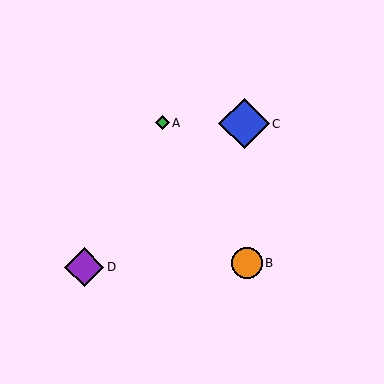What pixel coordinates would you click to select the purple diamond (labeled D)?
Click at (84, 267) to select the purple diamond D.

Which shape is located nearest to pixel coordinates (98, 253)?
The purple diamond (labeled D) at (84, 267) is nearest to that location.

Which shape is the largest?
The blue diamond (labeled C) is the largest.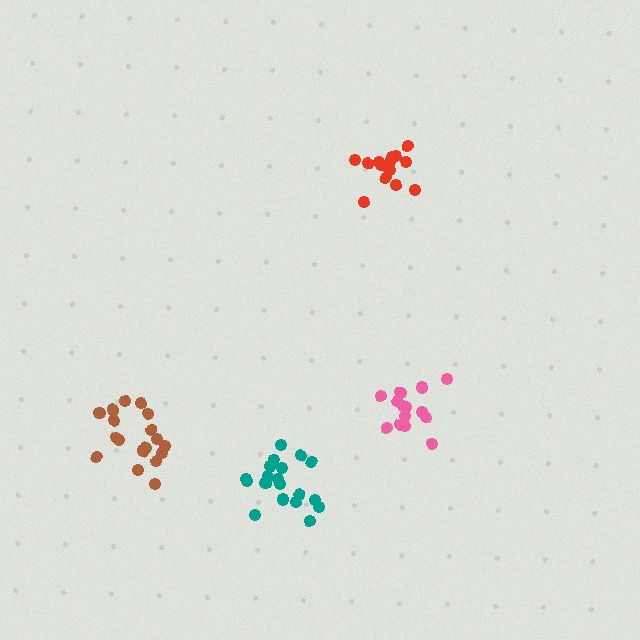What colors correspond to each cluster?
The clusters are colored: pink, teal, red, brown.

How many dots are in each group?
Group 1: 15 dots, Group 2: 19 dots, Group 3: 16 dots, Group 4: 18 dots (68 total).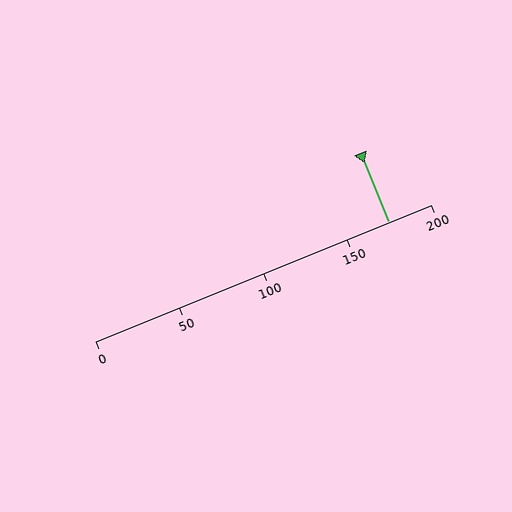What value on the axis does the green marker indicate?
The marker indicates approximately 175.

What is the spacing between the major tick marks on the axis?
The major ticks are spaced 50 apart.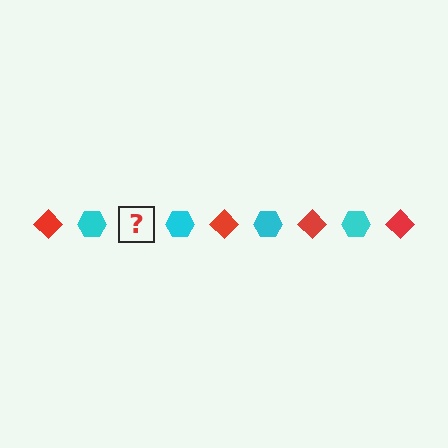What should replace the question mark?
The question mark should be replaced with a red diamond.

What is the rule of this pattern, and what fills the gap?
The rule is that the pattern alternates between red diamond and cyan hexagon. The gap should be filled with a red diamond.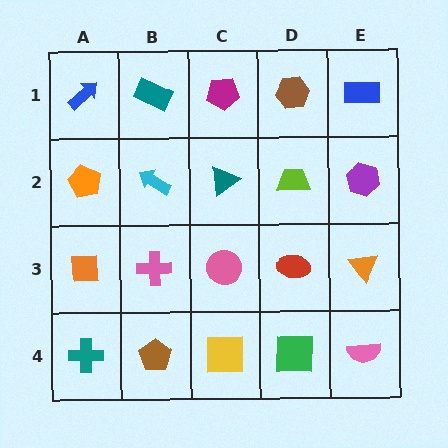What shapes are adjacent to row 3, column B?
A cyan arrow (row 2, column B), a brown pentagon (row 4, column B), an orange square (row 3, column A), a pink circle (row 3, column C).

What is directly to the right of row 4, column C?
A green square.